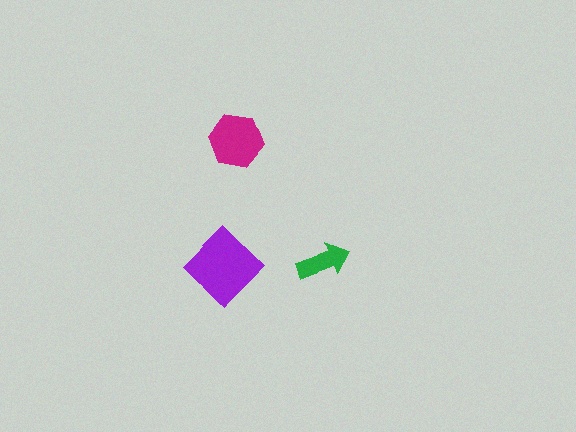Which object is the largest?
The purple diamond.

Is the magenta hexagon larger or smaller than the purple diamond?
Smaller.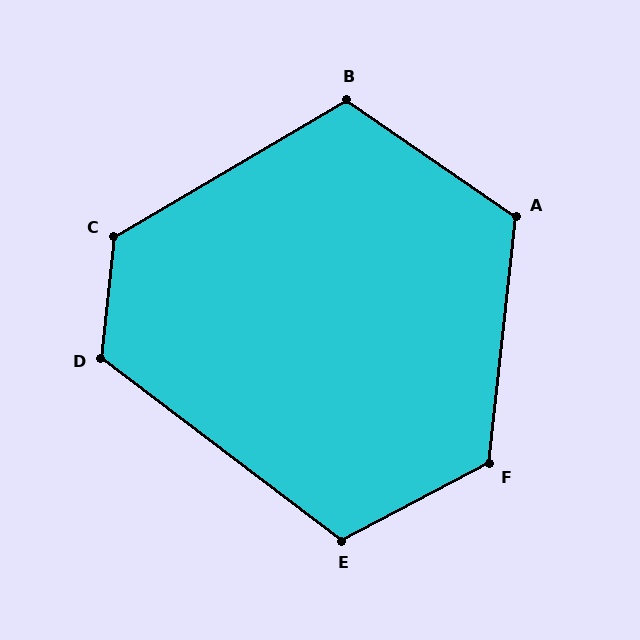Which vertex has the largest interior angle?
C, at approximately 127 degrees.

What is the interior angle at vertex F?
Approximately 124 degrees (obtuse).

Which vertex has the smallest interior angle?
B, at approximately 115 degrees.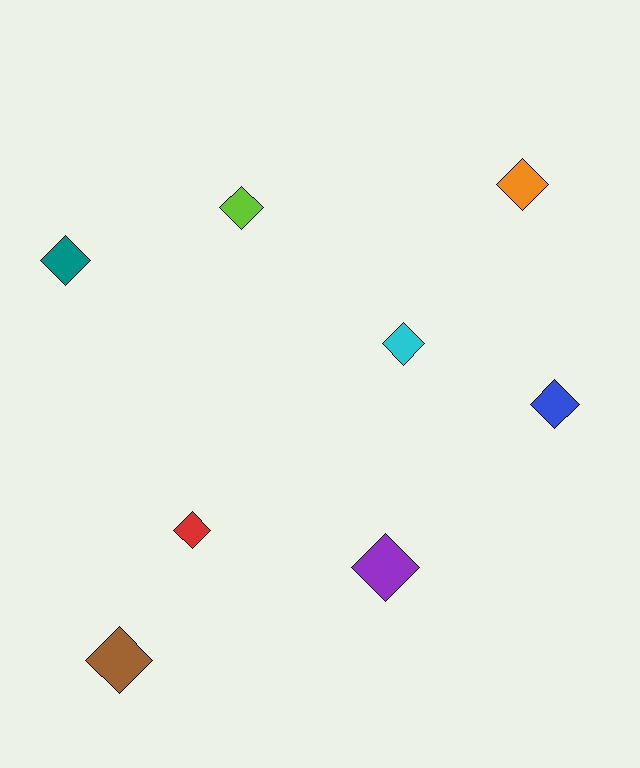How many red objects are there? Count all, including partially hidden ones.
There is 1 red object.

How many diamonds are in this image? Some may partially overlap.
There are 8 diamonds.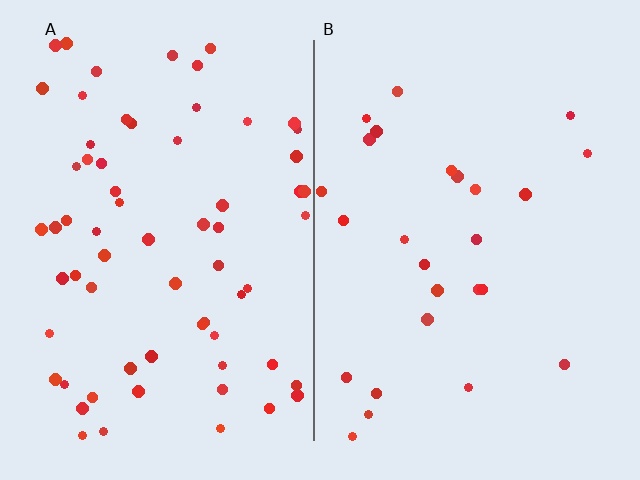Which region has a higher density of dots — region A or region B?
A (the left).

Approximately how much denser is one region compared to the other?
Approximately 2.6× — region A over region B.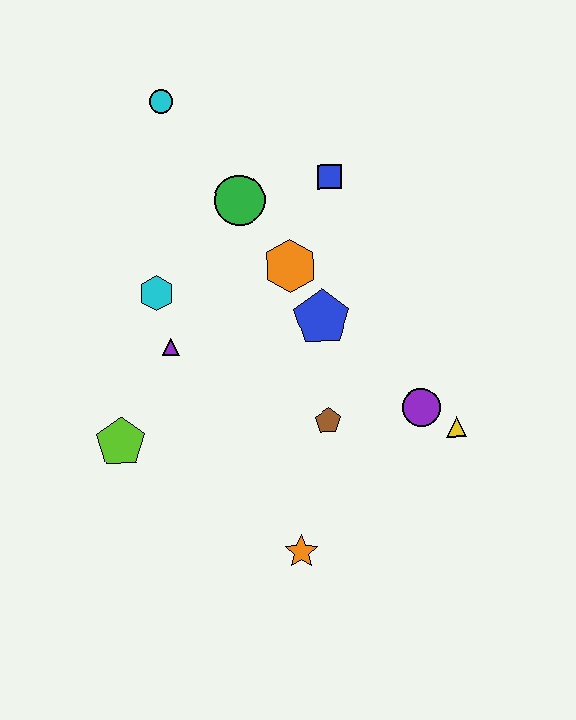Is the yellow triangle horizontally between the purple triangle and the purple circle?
No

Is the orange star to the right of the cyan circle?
Yes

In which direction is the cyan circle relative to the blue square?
The cyan circle is to the left of the blue square.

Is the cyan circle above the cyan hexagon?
Yes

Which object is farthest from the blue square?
The orange star is farthest from the blue square.